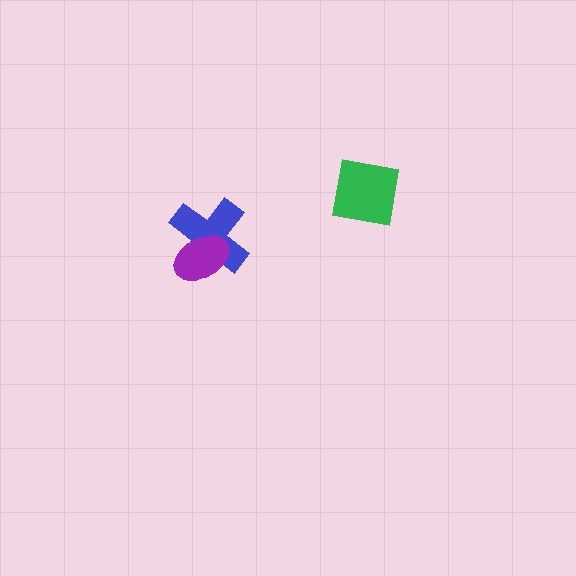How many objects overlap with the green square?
0 objects overlap with the green square.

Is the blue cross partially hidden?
Yes, it is partially covered by another shape.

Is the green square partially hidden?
No, no other shape covers it.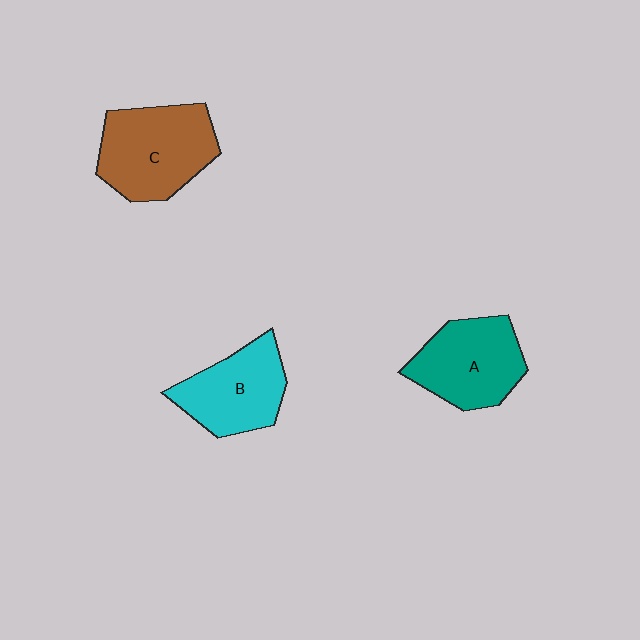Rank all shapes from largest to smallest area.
From largest to smallest: C (brown), A (teal), B (cyan).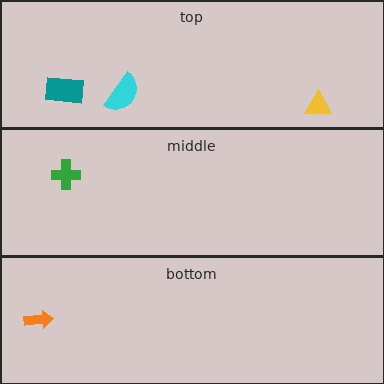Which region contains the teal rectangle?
The top region.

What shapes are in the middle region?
The green cross.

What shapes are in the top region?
The cyan semicircle, the yellow triangle, the teal rectangle.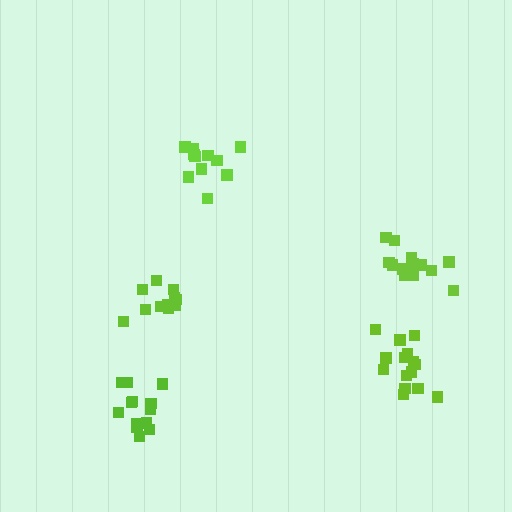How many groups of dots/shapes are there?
There are 5 groups.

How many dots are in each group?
Group 1: 15 dots, Group 2: 11 dots, Group 3: 11 dots, Group 4: 13 dots, Group 5: 15 dots (65 total).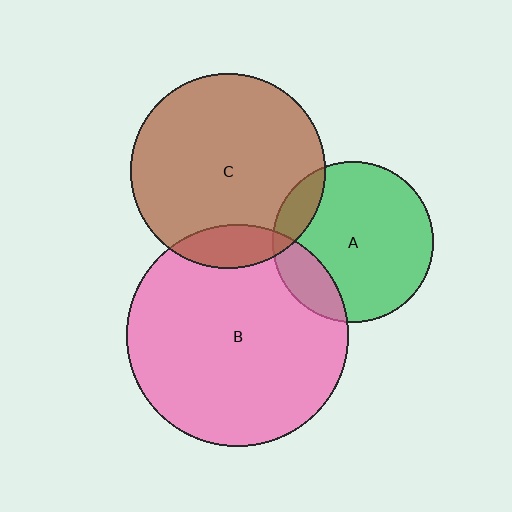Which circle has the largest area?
Circle B (pink).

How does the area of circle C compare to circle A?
Approximately 1.5 times.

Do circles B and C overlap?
Yes.